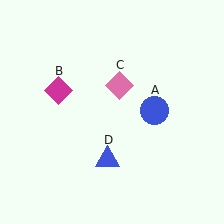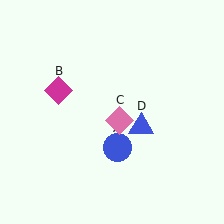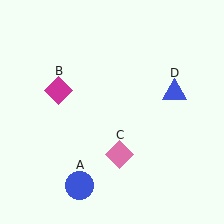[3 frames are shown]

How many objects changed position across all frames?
3 objects changed position: blue circle (object A), pink diamond (object C), blue triangle (object D).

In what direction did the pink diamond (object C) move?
The pink diamond (object C) moved down.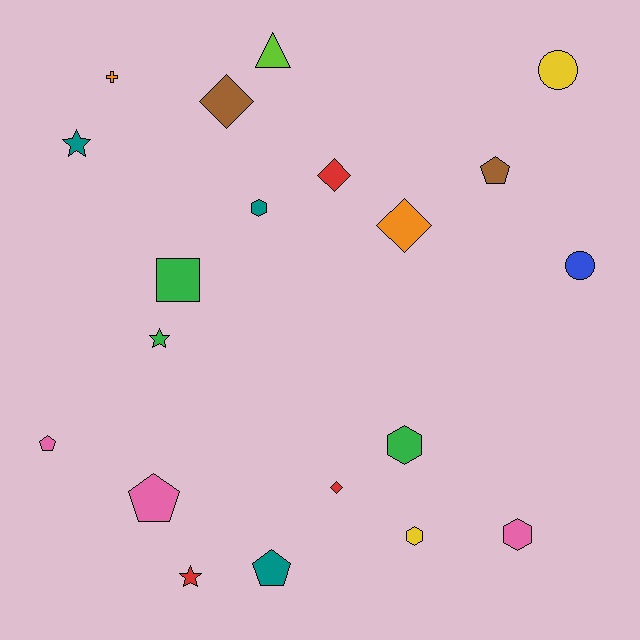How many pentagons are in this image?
There are 4 pentagons.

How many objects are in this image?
There are 20 objects.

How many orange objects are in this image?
There are 2 orange objects.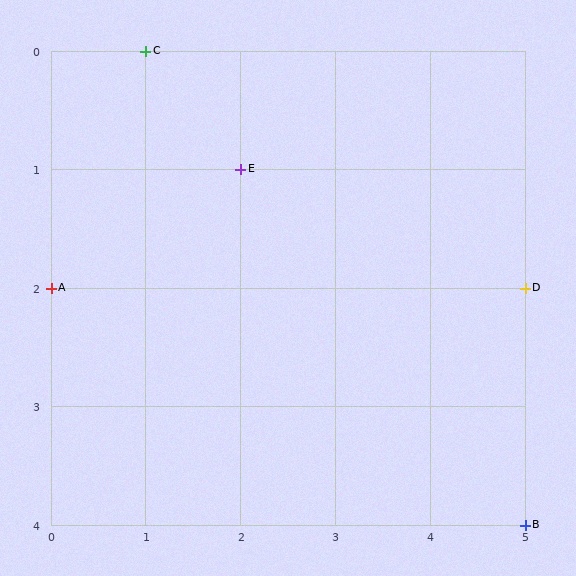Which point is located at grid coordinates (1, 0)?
Point C is at (1, 0).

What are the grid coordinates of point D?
Point D is at grid coordinates (5, 2).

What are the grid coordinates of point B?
Point B is at grid coordinates (5, 4).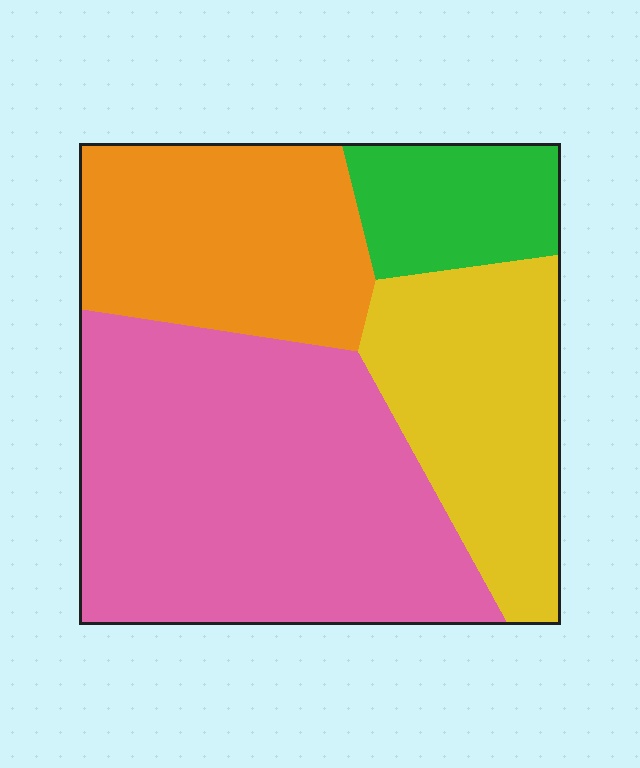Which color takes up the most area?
Pink, at roughly 45%.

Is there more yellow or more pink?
Pink.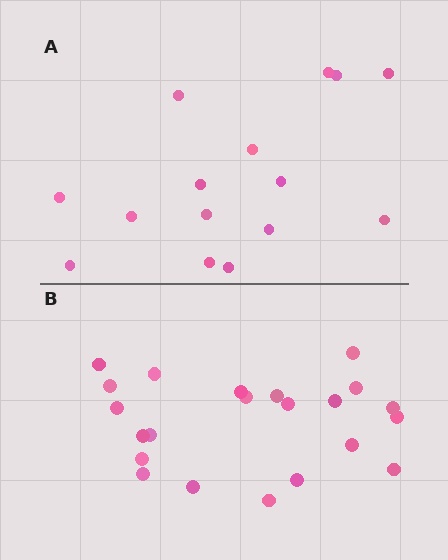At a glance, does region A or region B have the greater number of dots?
Region B (the bottom region) has more dots.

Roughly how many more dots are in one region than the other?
Region B has roughly 8 or so more dots than region A.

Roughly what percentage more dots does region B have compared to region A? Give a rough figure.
About 45% more.